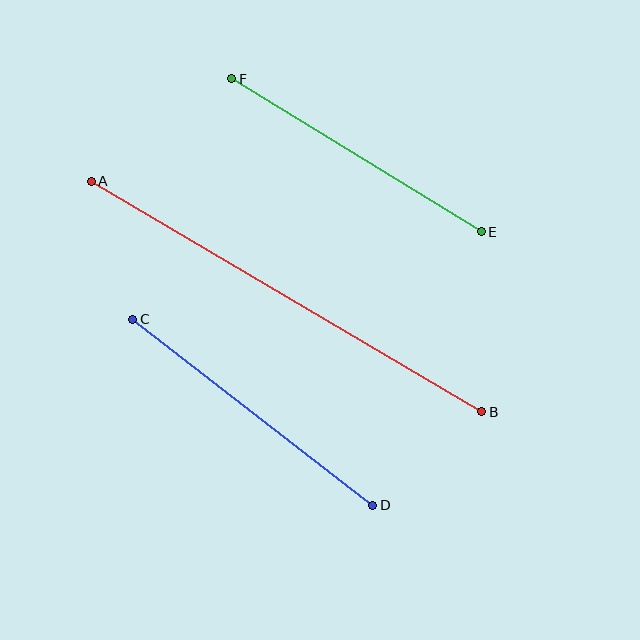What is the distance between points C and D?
The distance is approximately 304 pixels.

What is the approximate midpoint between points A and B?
The midpoint is at approximately (286, 297) pixels.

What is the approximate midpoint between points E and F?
The midpoint is at approximately (357, 155) pixels.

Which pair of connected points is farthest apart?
Points A and B are farthest apart.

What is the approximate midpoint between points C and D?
The midpoint is at approximately (253, 412) pixels.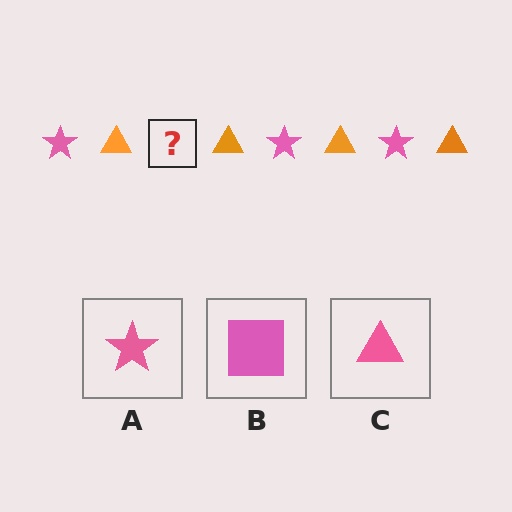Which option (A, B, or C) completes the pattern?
A.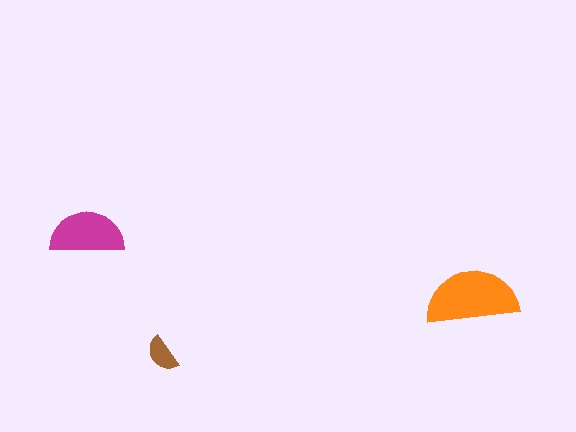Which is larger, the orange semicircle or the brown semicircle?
The orange one.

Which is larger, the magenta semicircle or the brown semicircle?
The magenta one.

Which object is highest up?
The magenta semicircle is topmost.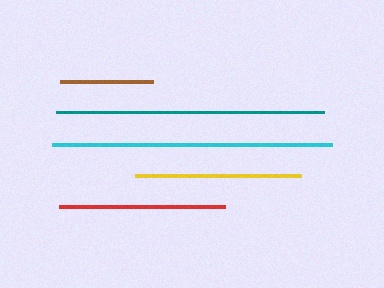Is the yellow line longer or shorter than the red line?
The yellow line is longer than the red line.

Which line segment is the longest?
The cyan line is the longest at approximately 280 pixels.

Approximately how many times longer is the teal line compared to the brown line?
The teal line is approximately 2.9 times the length of the brown line.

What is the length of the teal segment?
The teal segment is approximately 268 pixels long.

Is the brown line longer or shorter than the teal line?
The teal line is longer than the brown line.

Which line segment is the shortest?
The brown line is the shortest at approximately 92 pixels.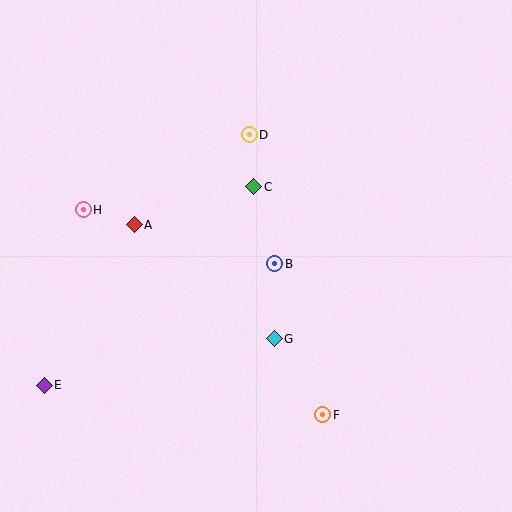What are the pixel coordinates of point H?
Point H is at (83, 210).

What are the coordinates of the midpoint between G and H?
The midpoint between G and H is at (179, 274).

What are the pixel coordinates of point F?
Point F is at (323, 415).